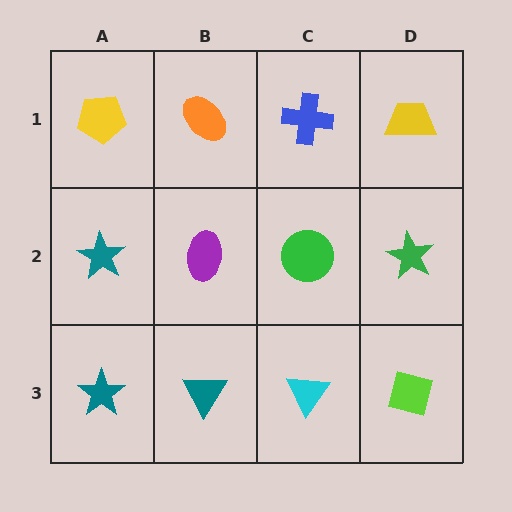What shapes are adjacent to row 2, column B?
An orange ellipse (row 1, column B), a teal triangle (row 3, column B), a teal star (row 2, column A), a green circle (row 2, column C).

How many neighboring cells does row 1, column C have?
3.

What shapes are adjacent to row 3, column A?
A teal star (row 2, column A), a teal triangle (row 3, column B).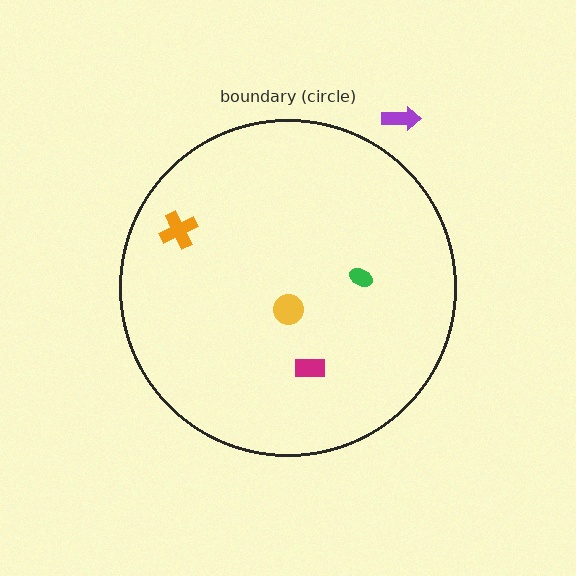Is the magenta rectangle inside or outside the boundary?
Inside.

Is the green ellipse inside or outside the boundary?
Inside.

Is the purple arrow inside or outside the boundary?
Outside.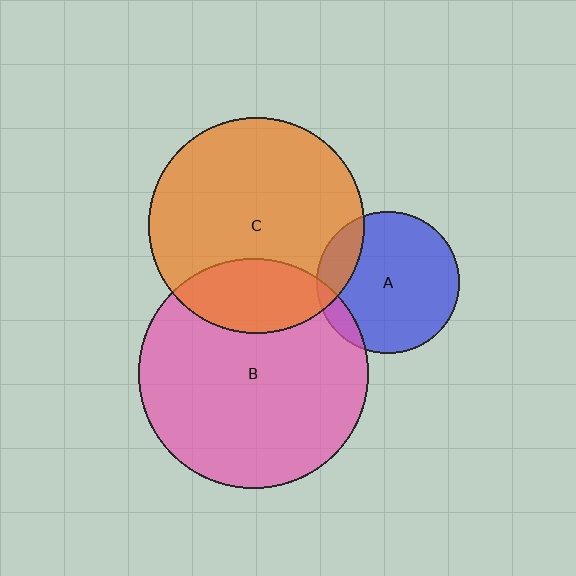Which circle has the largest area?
Circle B (pink).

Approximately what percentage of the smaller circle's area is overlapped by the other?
Approximately 25%.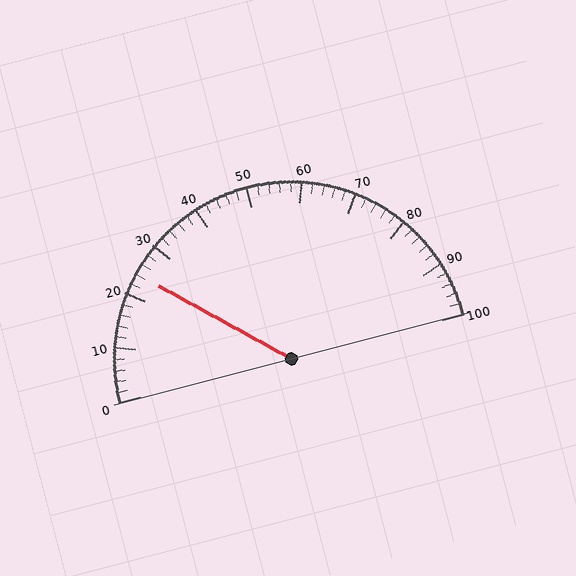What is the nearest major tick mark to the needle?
The nearest major tick mark is 20.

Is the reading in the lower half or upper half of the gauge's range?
The reading is in the lower half of the range (0 to 100).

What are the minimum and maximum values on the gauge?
The gauge ranges from 0 to 100.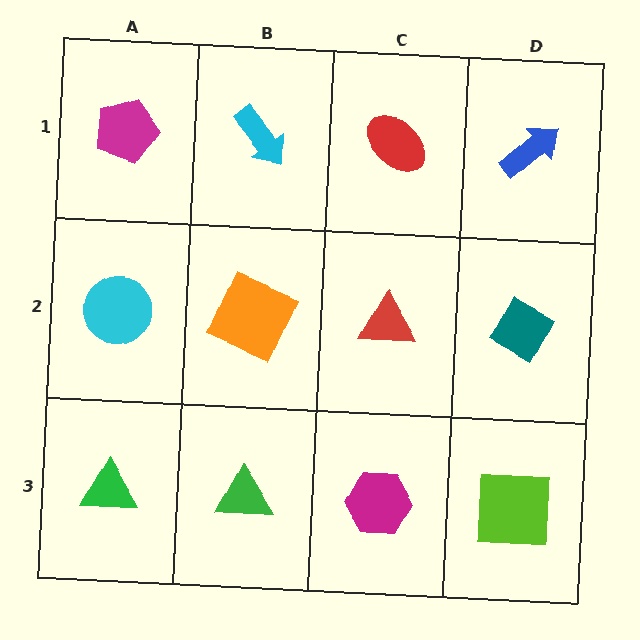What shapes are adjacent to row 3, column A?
A cyan circle (row 2, column A), a green triangle (row 3, column B).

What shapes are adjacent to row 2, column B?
A cyan arrow (row 1, column B), a green triangle (row 3, column B), a cyan circle (row 2, column A), a red triangle (row 2, column C).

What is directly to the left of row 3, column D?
A magenta hexagon.